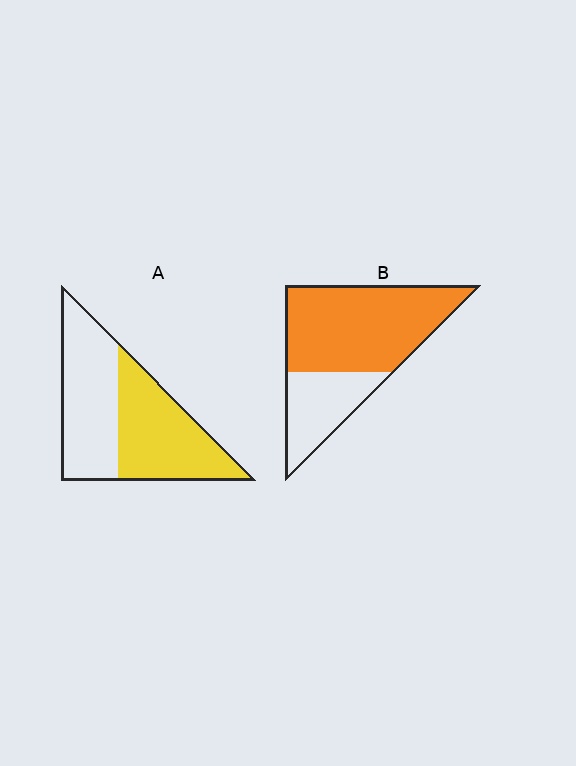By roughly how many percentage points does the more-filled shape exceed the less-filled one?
By roughly 20 percentage points (B over A).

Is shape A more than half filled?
Roughly half.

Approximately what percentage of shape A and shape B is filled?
A is approximately 50% and B is approximately 70%.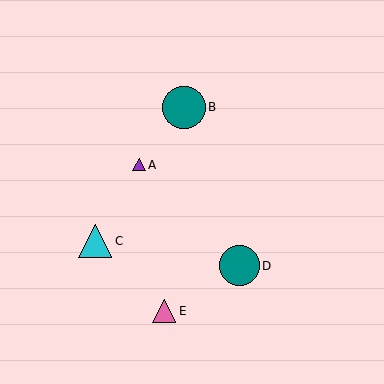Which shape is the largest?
The teal circle (labeled B) is the largest.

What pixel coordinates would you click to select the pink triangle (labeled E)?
Click at (164, 311) to select the pink triangle E.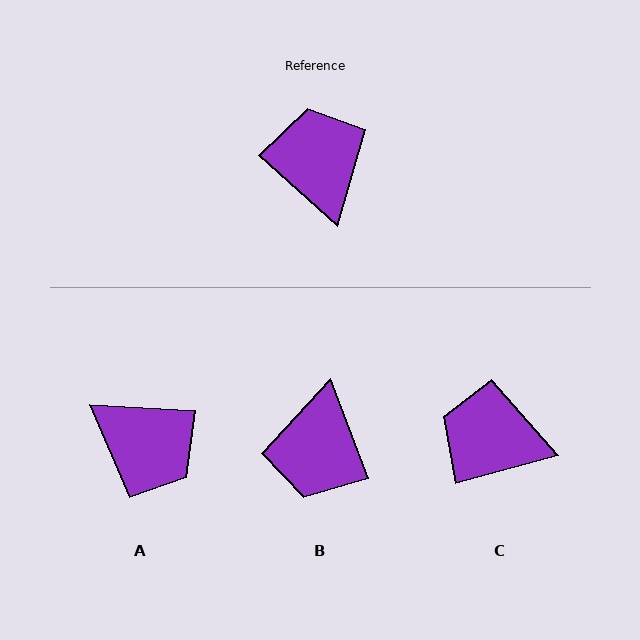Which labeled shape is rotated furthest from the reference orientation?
B, about 153 degrees away.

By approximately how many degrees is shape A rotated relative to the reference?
Approximately 141 degrees clockwise.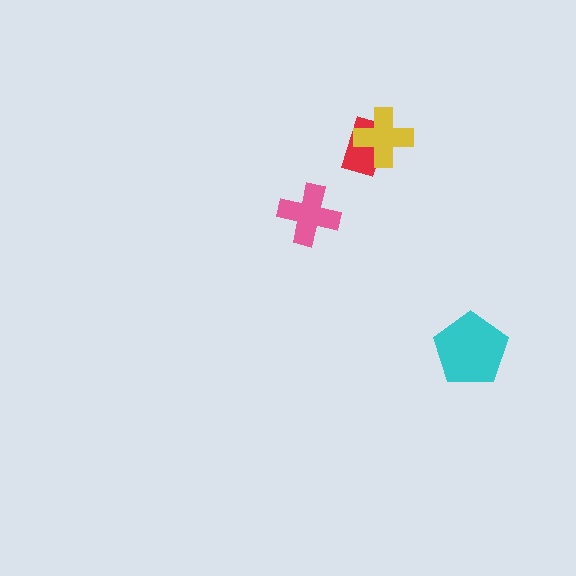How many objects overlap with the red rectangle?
1 object overlaps with the red rectangle.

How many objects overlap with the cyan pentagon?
0 objects overlap with the cyan pentagon.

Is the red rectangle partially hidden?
Yes, it is partially covered by another shape.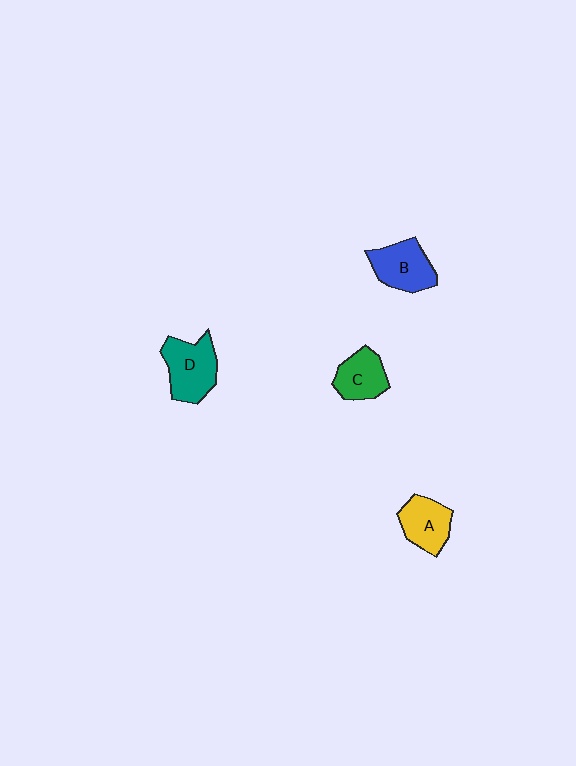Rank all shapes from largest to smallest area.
From largest to smallest: D (teal), B (blue), A (yellow), C (green).